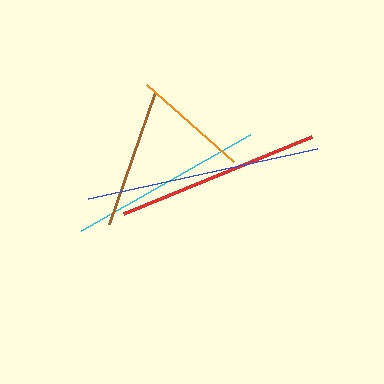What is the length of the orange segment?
The orange segment is approximately 116 pixels long.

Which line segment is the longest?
The blue line is the longest at approximately 234 pixels.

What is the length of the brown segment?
The brown segment is approximately 140 pixels long.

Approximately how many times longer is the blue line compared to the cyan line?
The blue line is approximately 1.2 times the length of the cyan line.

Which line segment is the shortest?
The orange line is the shortest at approximately 116 pixels.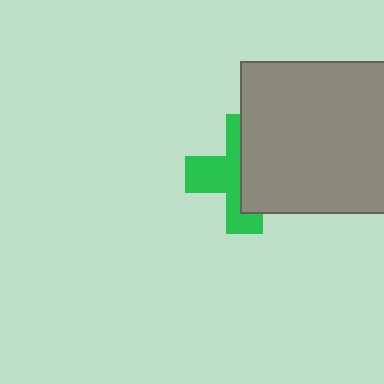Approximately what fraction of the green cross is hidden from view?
Roughly 52% of the green cross is hidden behind the gray square.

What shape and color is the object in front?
The object in front is a gray square.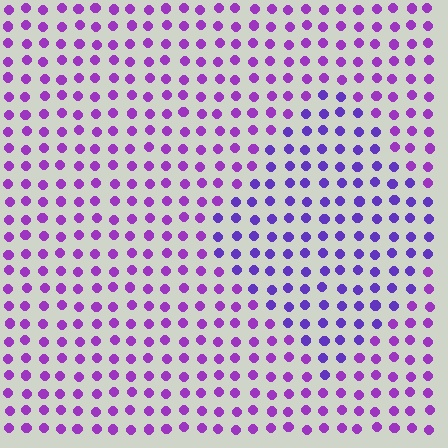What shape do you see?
I see a diamond.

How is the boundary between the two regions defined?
The boundary is defined purely by a slight shift in hue (about 26 degrees). Spacing, size, and orientation are identical on both sides.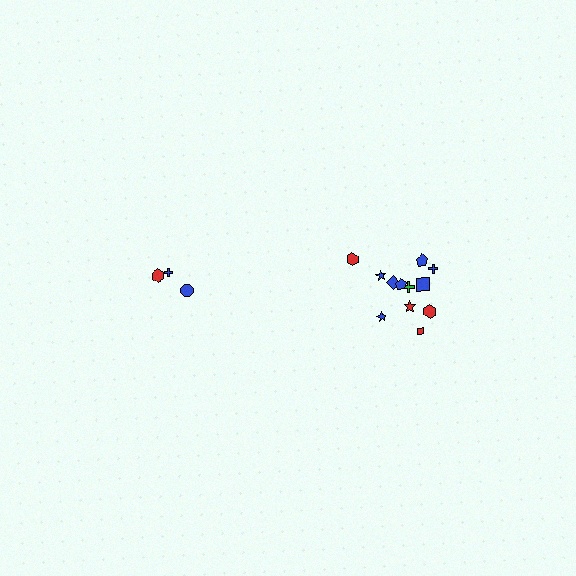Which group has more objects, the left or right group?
The right group.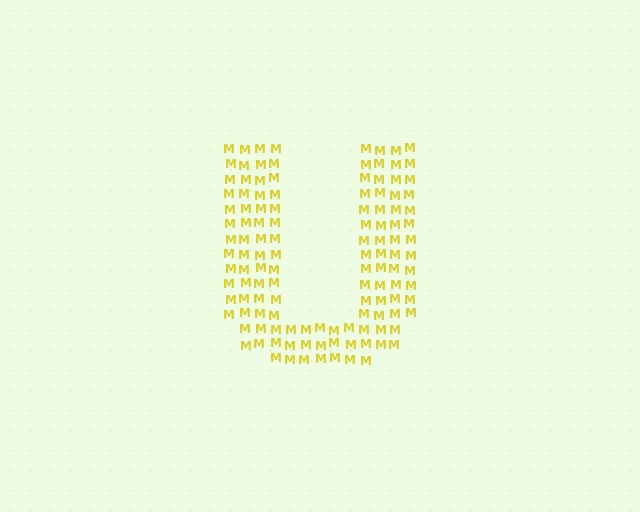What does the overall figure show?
The overall figure shows the letter U.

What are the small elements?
The small elements are letter M's.